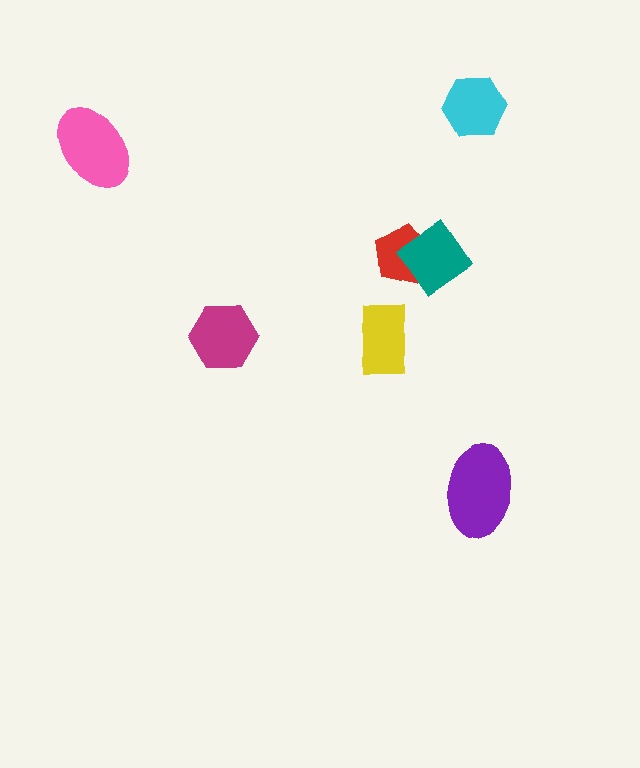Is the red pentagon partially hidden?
Yes, it is partially covered by another shape.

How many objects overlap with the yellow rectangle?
0 objects overlap with the yellow rectangle.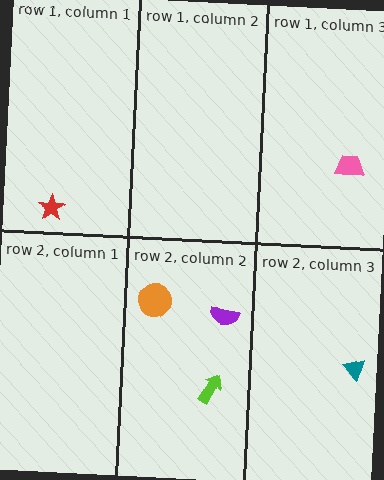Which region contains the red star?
The row 1, column 1 region.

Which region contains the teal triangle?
The row 2, column 3 region.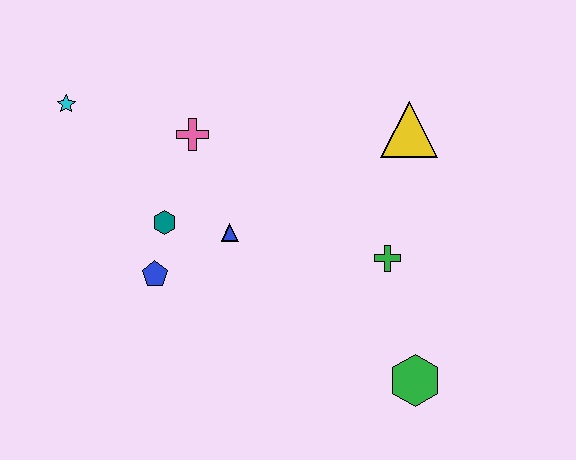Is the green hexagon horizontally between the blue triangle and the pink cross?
No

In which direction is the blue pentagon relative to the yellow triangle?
The blue pentagon is to the left of the yellow triangle.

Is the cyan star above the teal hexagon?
Yes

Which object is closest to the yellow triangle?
The green cross is closest to the yellow triangle.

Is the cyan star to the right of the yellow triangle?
No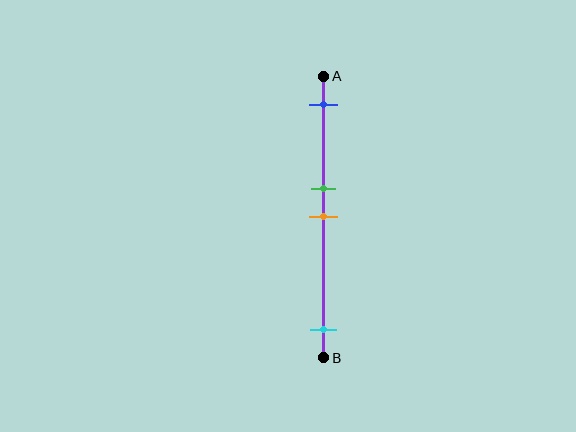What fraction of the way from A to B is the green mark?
The green mark is approximately 40% (0.4) of the way from A to B.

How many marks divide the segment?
There are 4 marks dividing the segment.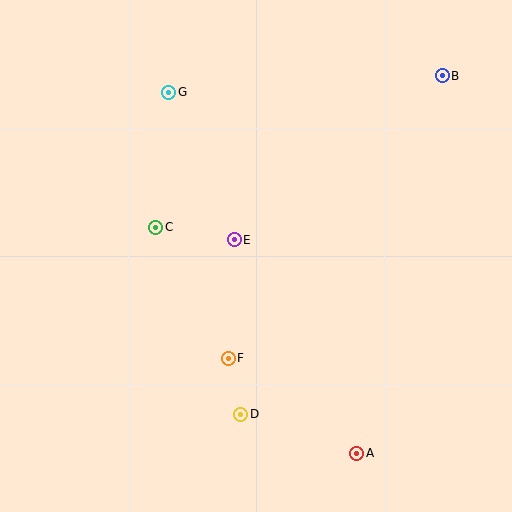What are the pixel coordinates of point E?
Point E is at (234, 240).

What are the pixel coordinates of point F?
Point F is at (228, 358).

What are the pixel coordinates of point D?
Point D is at (241, 414).